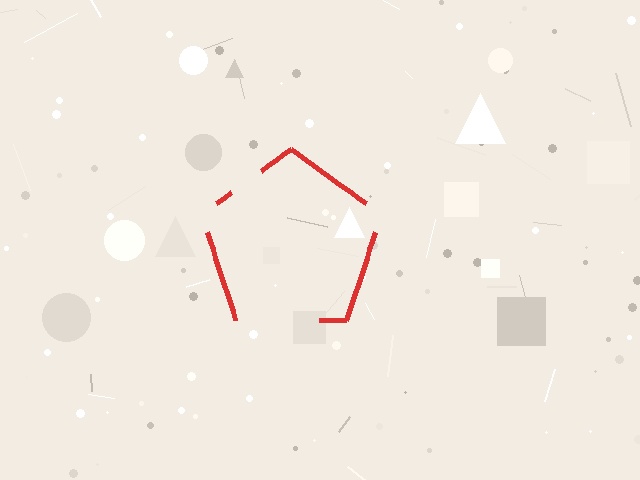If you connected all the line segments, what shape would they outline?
They would outline a pentagon.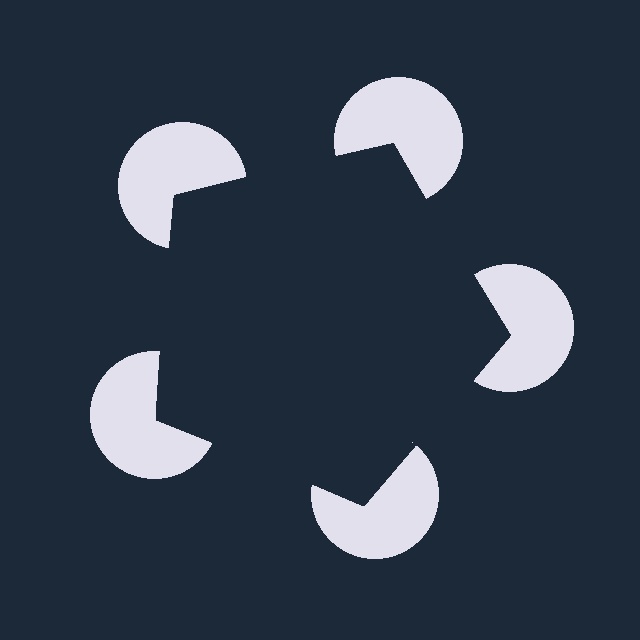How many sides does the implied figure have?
5 sides.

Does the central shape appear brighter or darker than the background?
It typically appears slightly darker than the background, even though no actual brightness change is drawn.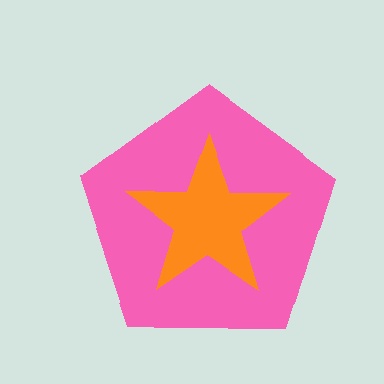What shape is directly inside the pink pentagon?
The orange star.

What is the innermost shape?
The orange star.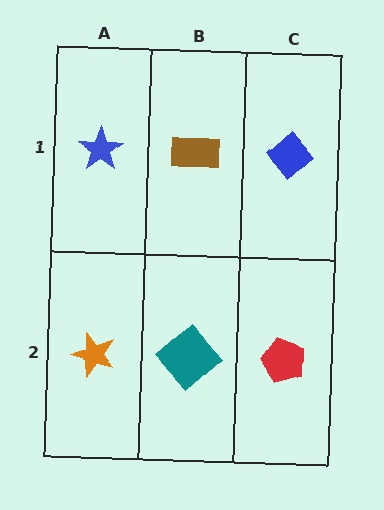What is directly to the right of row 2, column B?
A red pentagon.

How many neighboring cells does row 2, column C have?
2.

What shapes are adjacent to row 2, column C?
A blue diamond (row 1, column C), a teal diamond (row 2, column B).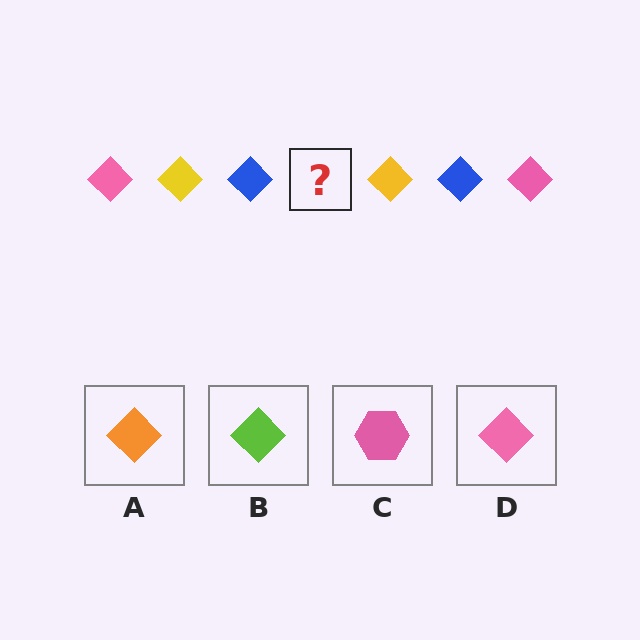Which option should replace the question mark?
Option D.